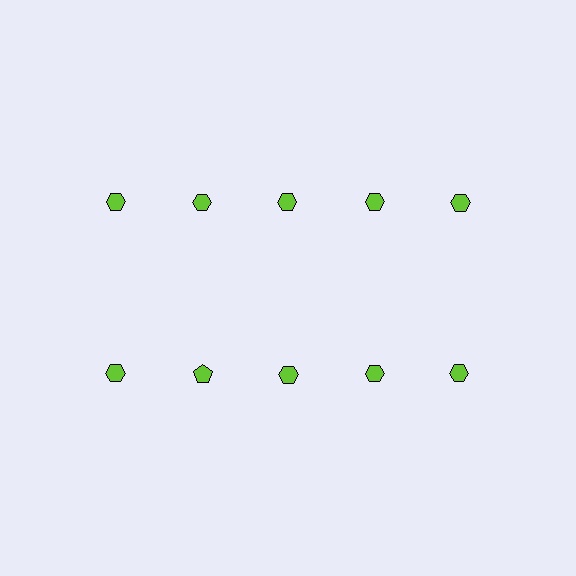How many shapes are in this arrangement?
There are 10 shapes arranged in a grid pattern.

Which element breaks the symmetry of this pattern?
The lime pentagon in the second row, second from left column breaks the symmetry. All other shapes are lime hexagons.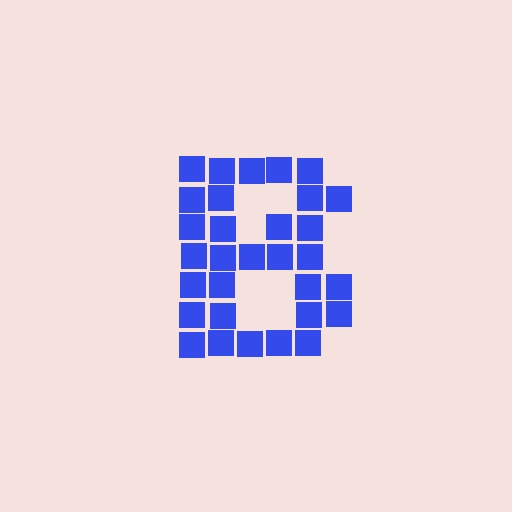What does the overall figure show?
The overall figure shows the letter B.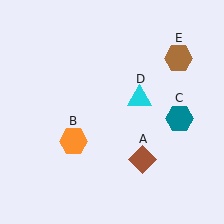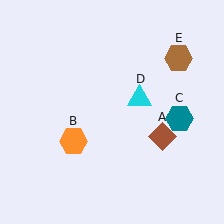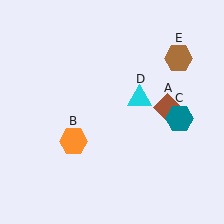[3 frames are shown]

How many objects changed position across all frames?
1 object changed position: brown diamond (object A).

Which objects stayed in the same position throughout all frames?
Orange hexagon (object B) and teal hexagon (object C) and cyan triangle (object D) and brown hexagon (object E) remained stationary.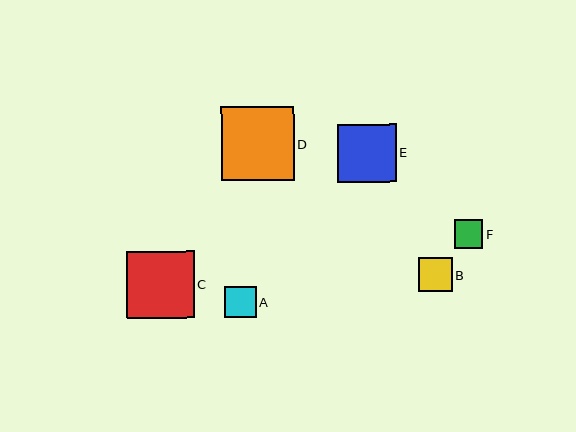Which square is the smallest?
Square F is the smallest with a size of approximately 29 pixels.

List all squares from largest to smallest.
From largest to smallest: D, C, E, B, A, F.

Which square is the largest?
Square D is the largest with a size of approximately 73 pixels.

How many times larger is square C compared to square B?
Square C is approximately 2.0 times the size of square B.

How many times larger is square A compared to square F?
Square A is approximately 1.1 times the size of square F.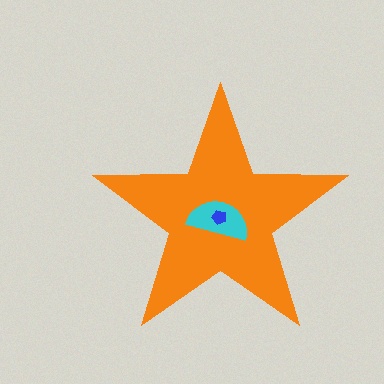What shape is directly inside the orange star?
The cyan semicircle.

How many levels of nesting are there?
3.